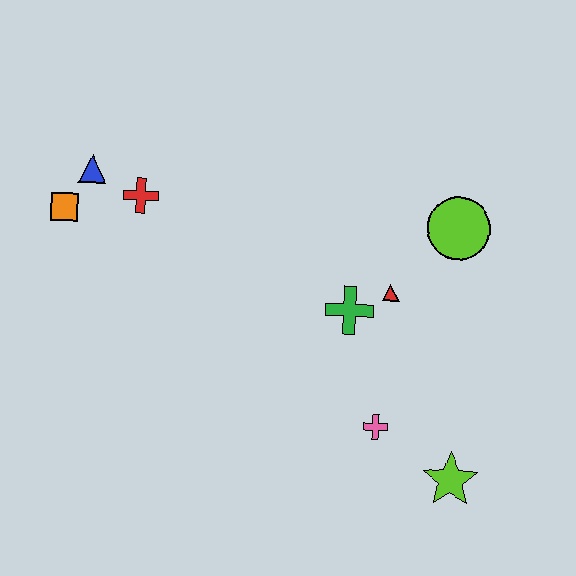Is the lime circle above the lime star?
Yes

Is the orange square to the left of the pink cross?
Yes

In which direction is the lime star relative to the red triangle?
The lime star is below the red triangle.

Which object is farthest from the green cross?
The orange square is farthest from the green cross.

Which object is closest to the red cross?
The blue triangle is closest to the red cross.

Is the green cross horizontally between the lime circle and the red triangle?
No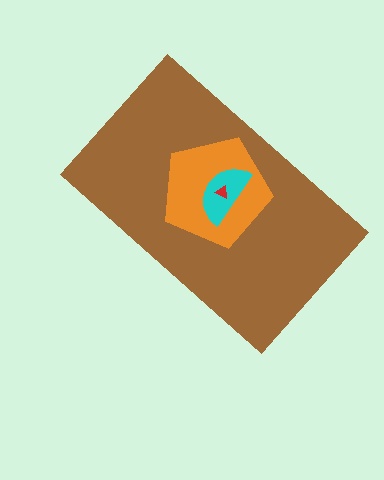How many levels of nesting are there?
4.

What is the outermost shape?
The brown rectangle.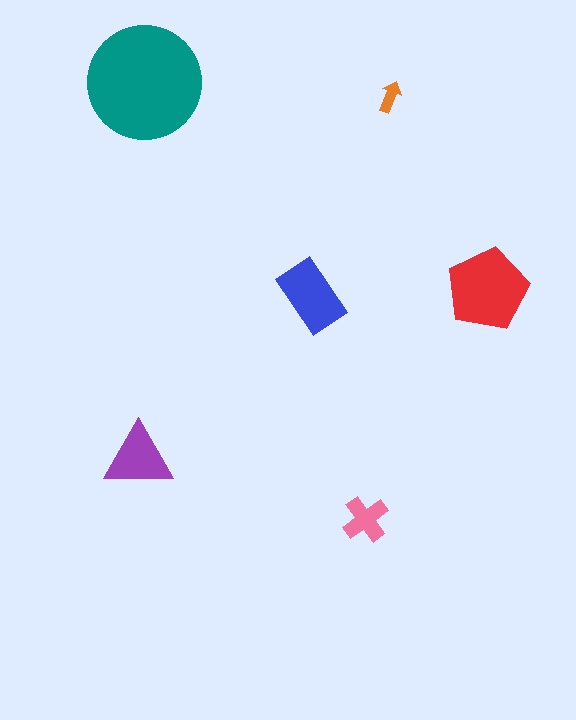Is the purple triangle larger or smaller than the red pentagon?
Smaller.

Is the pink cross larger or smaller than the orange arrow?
Larger.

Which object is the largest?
The teal circle.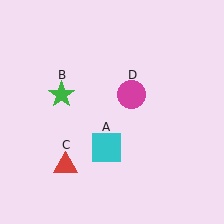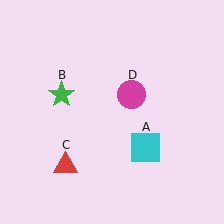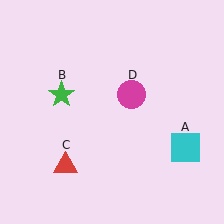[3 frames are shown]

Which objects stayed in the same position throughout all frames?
Green star (object B) and red triangle (object C) and magenta circle (object D) remained stationary.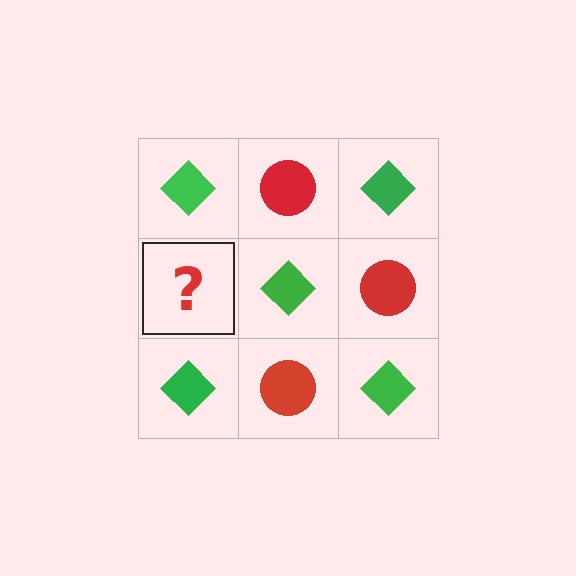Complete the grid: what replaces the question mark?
The question mark should be replaced with a red circle.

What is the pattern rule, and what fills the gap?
The rule is that it alternates green diamond and red circle in a checkerboard pattern. The gap should be filled with a red circle.